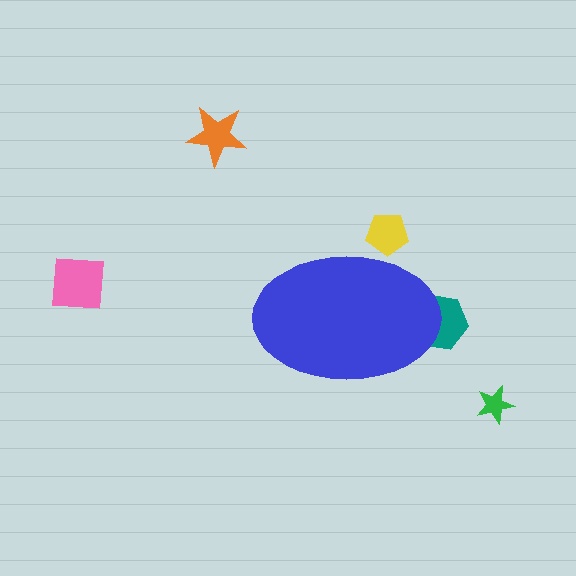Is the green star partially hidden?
No, the green star is fully visible.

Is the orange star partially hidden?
No, the orange star is fully visible.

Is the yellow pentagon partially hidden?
Yes, the yellow pentagon is partially hidden behind the blue ellipse.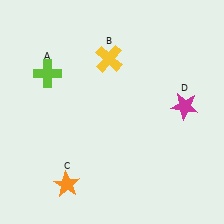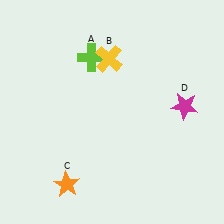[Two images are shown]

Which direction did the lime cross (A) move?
The lime cross (A) moved right.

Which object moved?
The lime cross (A) moved right.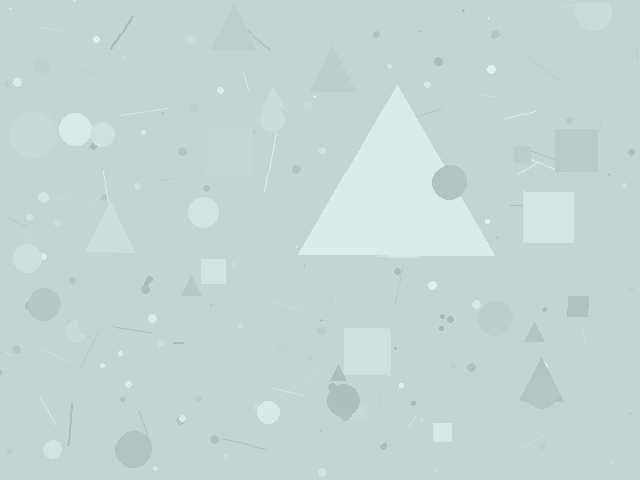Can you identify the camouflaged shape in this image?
The camouflaged shape is a triangle.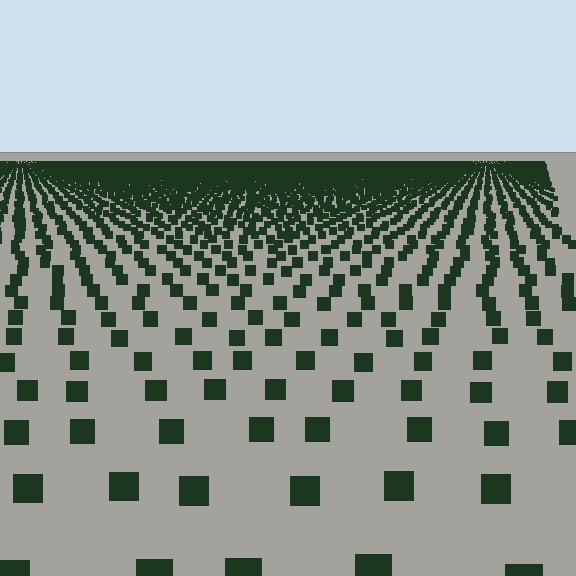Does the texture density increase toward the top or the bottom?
Density increases toward the top.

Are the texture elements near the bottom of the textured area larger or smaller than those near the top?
Larger. Near the bottom, elements are closer to the viewer and appear at a bigger on-screen size.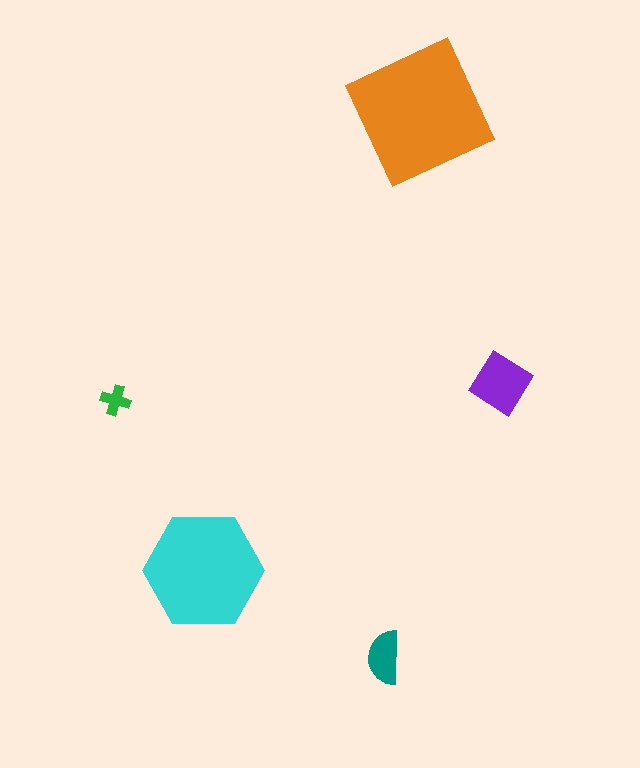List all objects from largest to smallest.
The orange square, the cyan hexagon, the purple diamond, the teal semicircle, the green cross.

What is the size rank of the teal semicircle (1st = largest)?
4th.